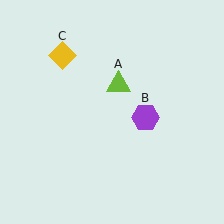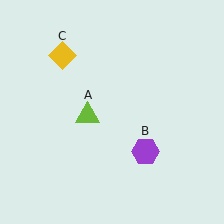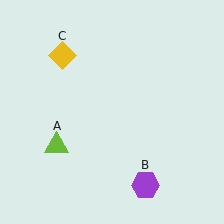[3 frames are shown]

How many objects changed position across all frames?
2 objects changed position: lime triangle (object A), purple hexagon (object B).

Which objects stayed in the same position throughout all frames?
Yellow diamond (object C) remained stationary.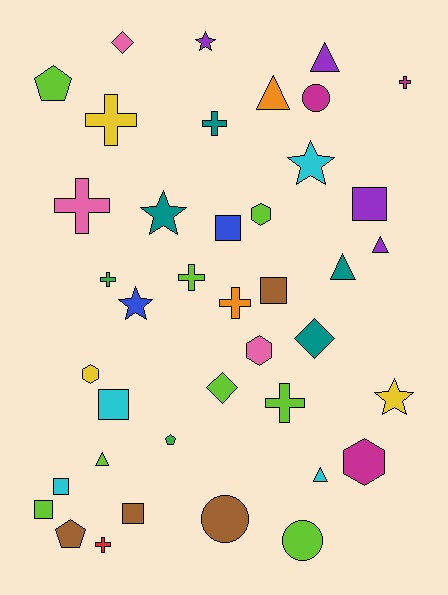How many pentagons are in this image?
There are 3 pentagons.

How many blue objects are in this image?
There are 2 blue objects.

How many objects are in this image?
There are 40 objects.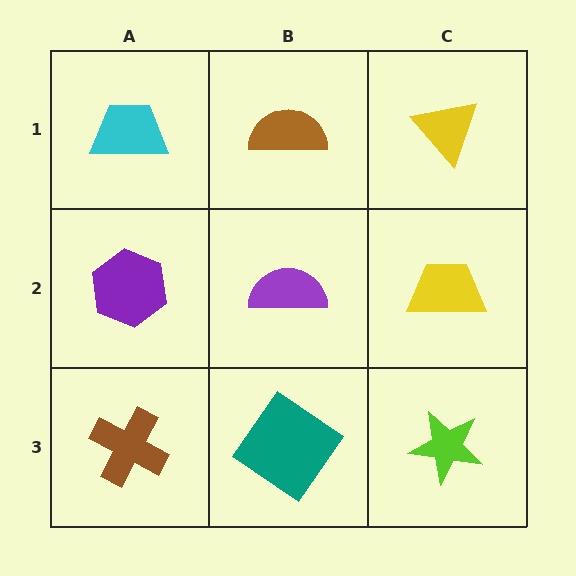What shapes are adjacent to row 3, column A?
A purple hexagon (row 2, column A), a teal diamond (row 3, column B).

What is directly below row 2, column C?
A lime star.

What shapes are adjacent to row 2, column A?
A cyan trapezoid (row 1, column A), a brown cross (row 3, column A), a purple semicircle (row 2, column B).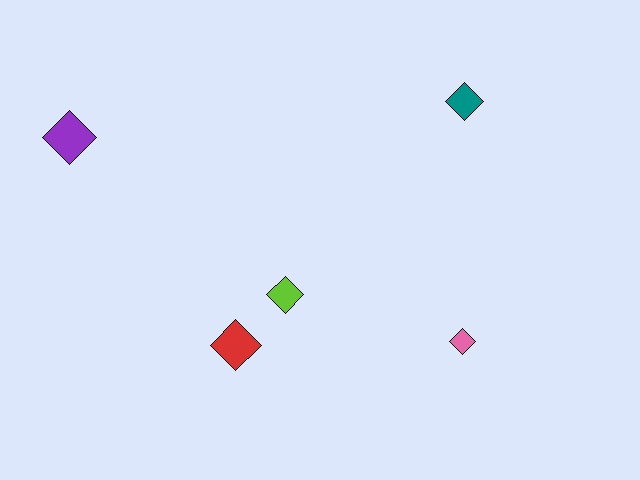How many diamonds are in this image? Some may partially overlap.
There are 5 diamonds.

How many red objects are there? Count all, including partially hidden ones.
There is 1 red object.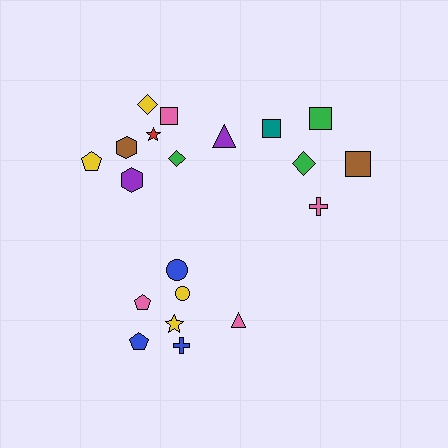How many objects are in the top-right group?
There are 5 objects.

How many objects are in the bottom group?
There are 7 objects.